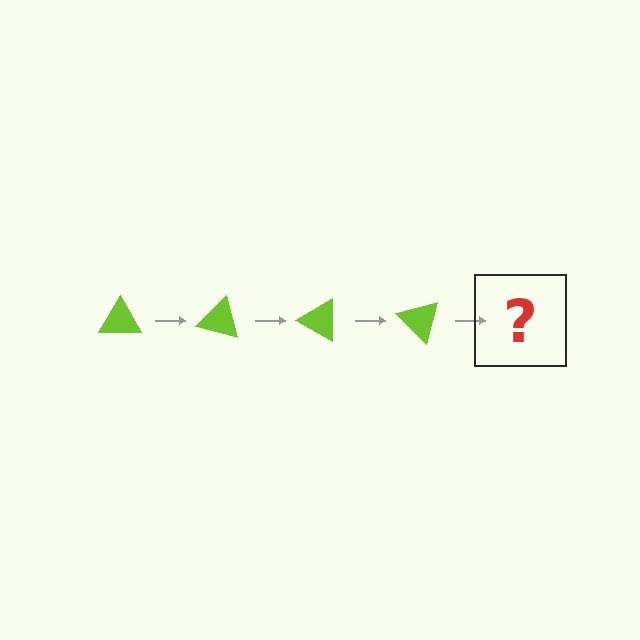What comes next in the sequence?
The next element should be a lime triangle rotated 60 degrees.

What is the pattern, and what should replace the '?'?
The pattern is that the triangle rotates 15 degrees each step. The '?' should be a lime triangle rotated 60 degrees.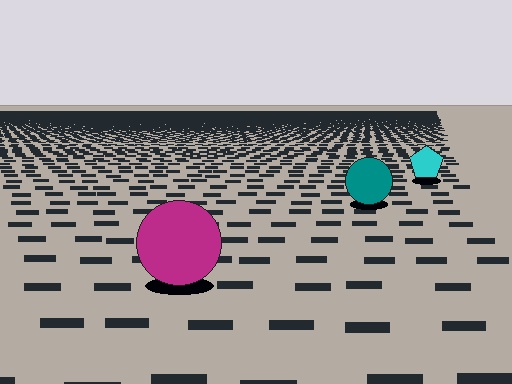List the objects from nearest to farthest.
From nearest to farthest: the magenta circle, the teal circle, the cyan pentagon.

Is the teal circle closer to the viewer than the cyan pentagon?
Yes. The teal circle is closer — you can tell from the texture gradient: the ground texture is coarser near it.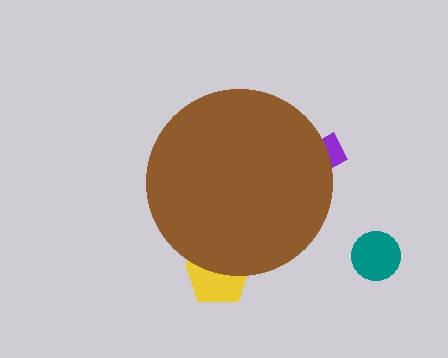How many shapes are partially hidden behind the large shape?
2 shapes are partially hidden.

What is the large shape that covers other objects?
A brown circle.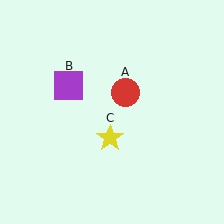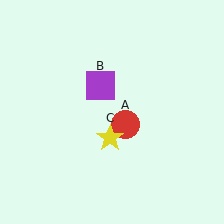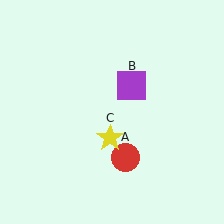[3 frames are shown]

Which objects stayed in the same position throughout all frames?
Yellow star (object C) remained stationary.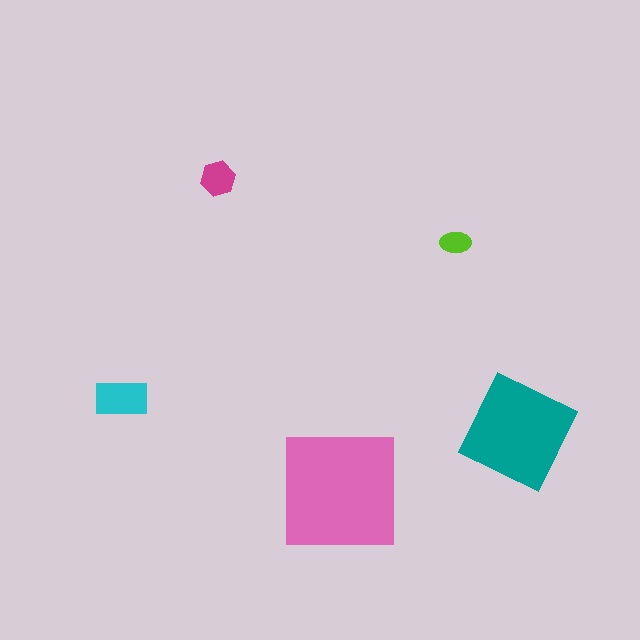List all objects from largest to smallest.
The pink square, the teal diamond, the cyan rectangle, the magenta hexagon, the lime ellipse.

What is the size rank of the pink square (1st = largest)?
1st.